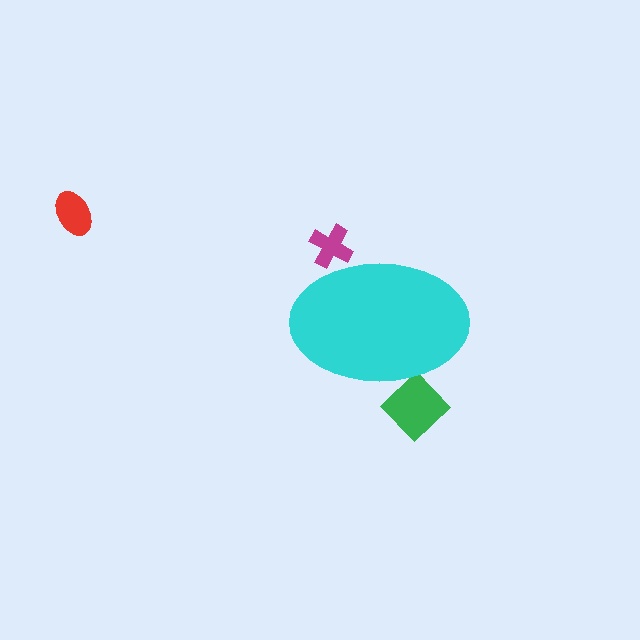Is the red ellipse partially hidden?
No, the red ellipse is fully visible.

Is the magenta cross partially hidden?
Yes, the magenta cross is partially hidden behind the cyan ellipse.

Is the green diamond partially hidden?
Yes, the green diamond is partially hidden behind the cyan ellipse.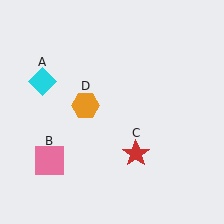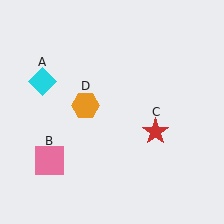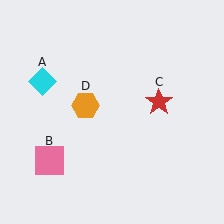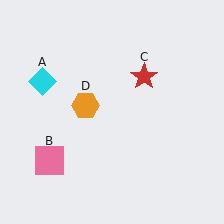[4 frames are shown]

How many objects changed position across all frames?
1 object changed position: red star (object C).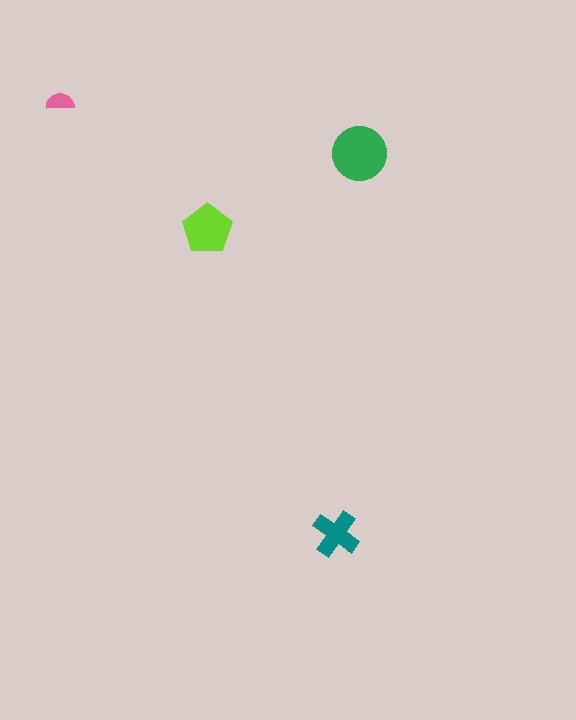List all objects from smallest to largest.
The pink semicircle, the teal cross, the lime pentagon, the green circle.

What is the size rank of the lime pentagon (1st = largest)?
2nd.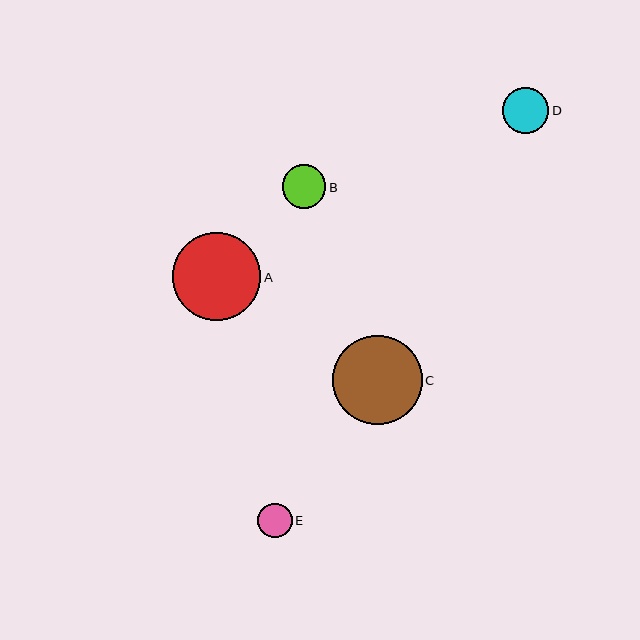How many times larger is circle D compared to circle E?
Circle D is approximately 1.3 times the size of circle E.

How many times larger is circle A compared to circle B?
Circle A is approximately 2.0 times the size of circle B.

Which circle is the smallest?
Circle E is the smallest with a size of approximately 34 pixels.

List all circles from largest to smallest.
From largest to smallest: C, A, D, B, E.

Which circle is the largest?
Circle C is the largest with a size of approximately 90 pixels.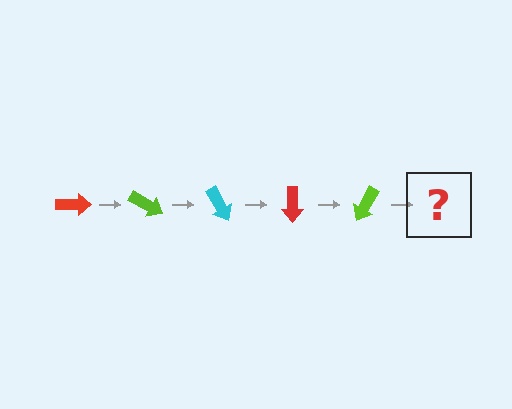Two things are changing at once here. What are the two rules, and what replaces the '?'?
The two rules are that it rotates 30 degrees each step and the color cycles through red, lime, and cyan. The '?' should be a cyan arrow, rotated 150 degrees from the start.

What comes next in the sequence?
The next element should be a cyan arrow, rotated 150 degrees from the start.